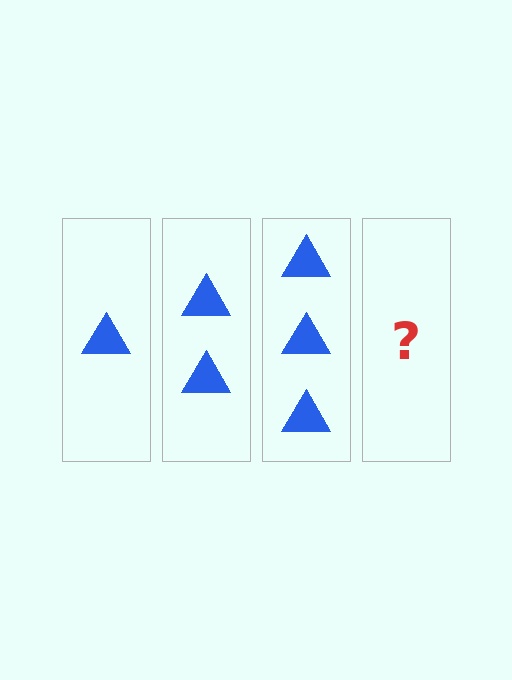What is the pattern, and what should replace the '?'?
The pattern is that each step adds one more triangle. The '?' should be 4 triangles.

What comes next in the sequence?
The next element should be 4 triangles.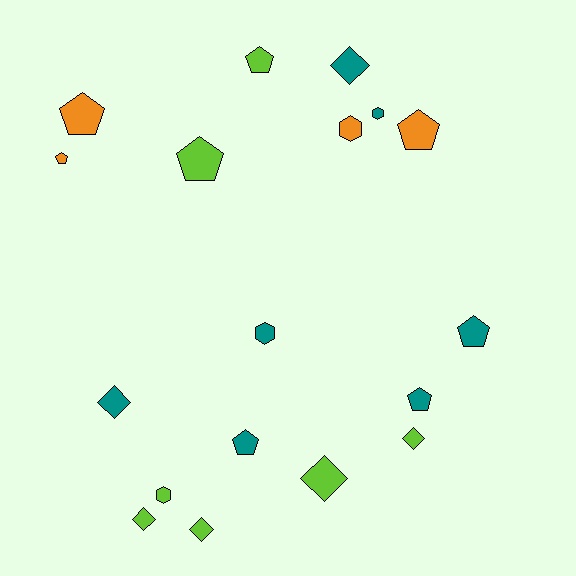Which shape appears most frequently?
Pentagon, with 8 objects.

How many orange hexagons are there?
There is 1 orange hexagon.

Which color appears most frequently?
Lime, with 7 objects.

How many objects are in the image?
There are 18 objects.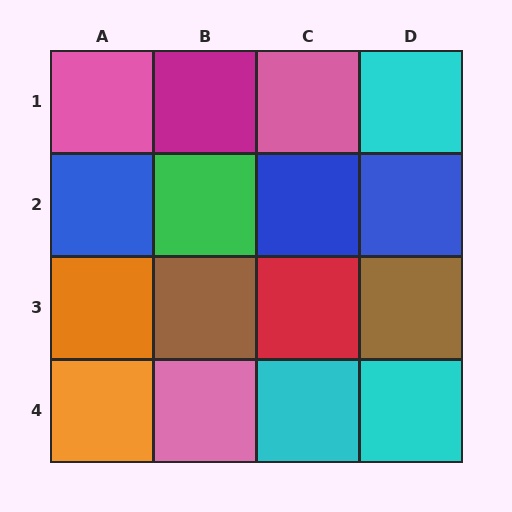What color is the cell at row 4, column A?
Orange.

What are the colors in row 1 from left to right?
Pink, magenta, pink, cyan.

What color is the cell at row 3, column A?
Orange.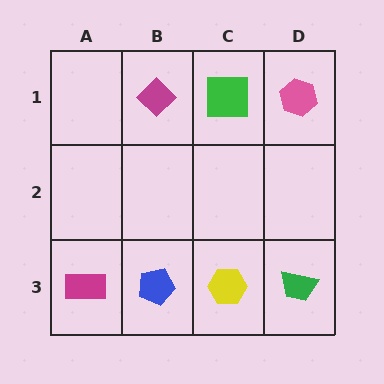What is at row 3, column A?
A magenta rectangle.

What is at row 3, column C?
A yellow hexagon.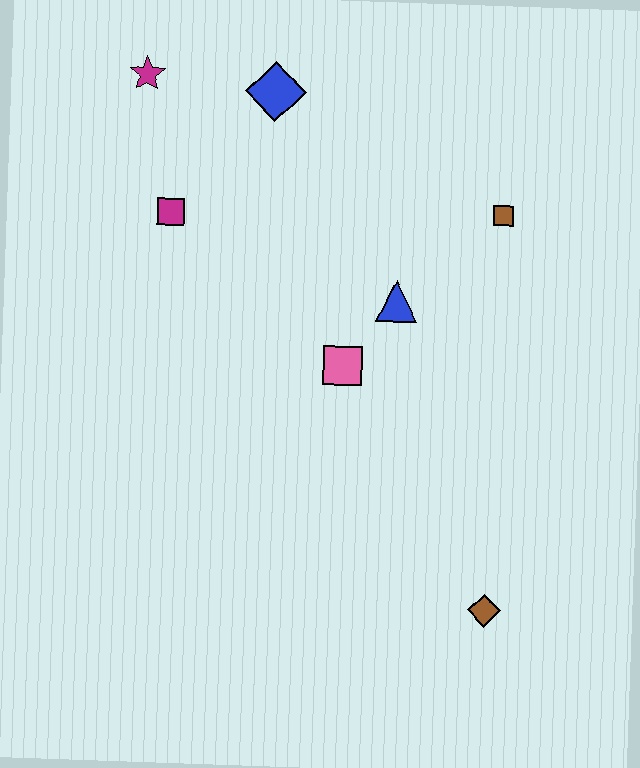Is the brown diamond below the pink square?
Yes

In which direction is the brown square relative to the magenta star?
The brown square is to the right of the magenta star.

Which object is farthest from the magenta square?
The brown diamond is farthest from the magenta square.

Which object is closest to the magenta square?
The magenta star is closest to the magenta square.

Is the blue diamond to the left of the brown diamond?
Yes